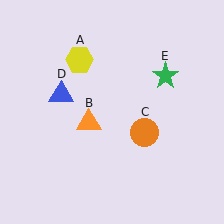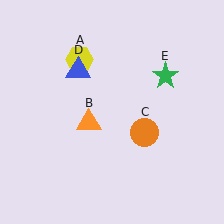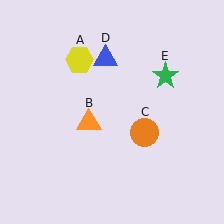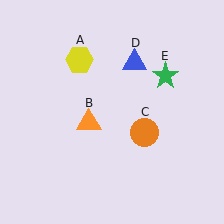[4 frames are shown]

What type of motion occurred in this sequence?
The blue triangle (object D) rotated clockwise around the center of the scene.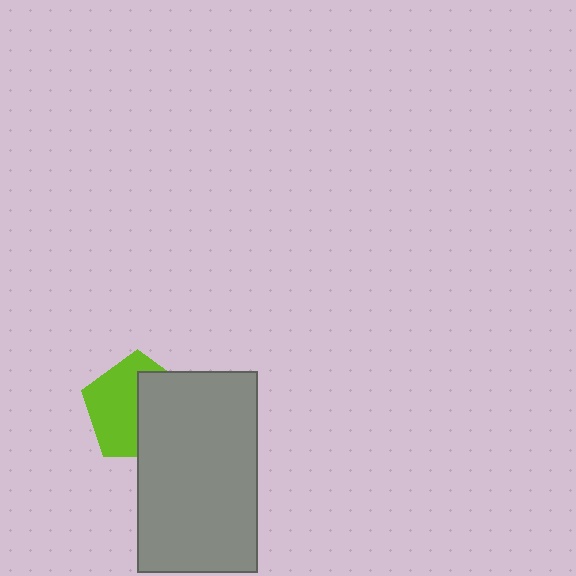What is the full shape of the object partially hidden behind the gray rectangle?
The partially hidden object is a lime pentagon.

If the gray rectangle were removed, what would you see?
You would see the complete lime pentagon.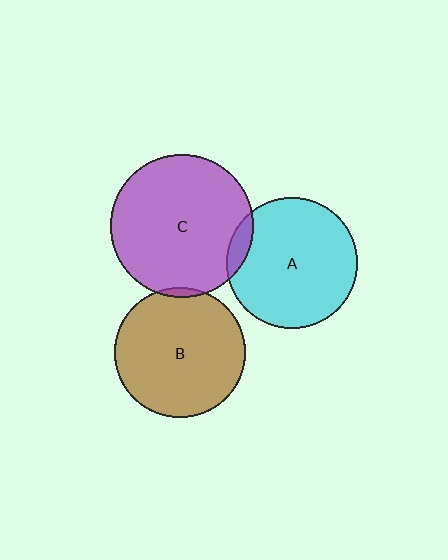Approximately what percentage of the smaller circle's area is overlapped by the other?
Approximately 5%.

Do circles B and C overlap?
Yes.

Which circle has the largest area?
Circle C (purple).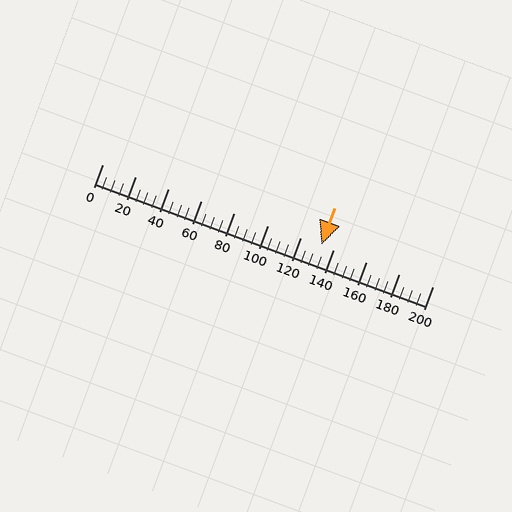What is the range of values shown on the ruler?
The ruler shows values from 0 to 200.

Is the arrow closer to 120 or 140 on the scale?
The arrow is closer to 140.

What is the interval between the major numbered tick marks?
The major tick marks are spaced 20 units apart.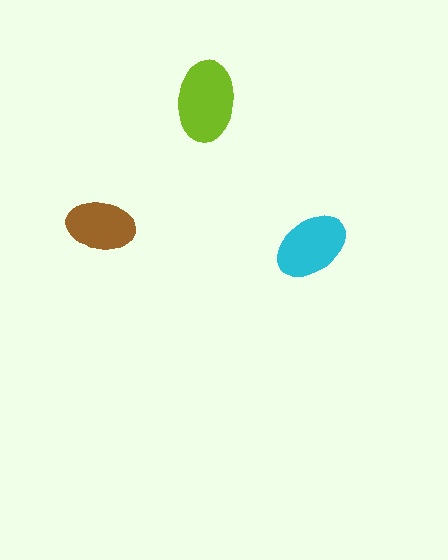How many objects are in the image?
There are 3 objects in the image.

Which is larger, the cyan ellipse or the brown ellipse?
The cyan one.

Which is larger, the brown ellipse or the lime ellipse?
The lime one.